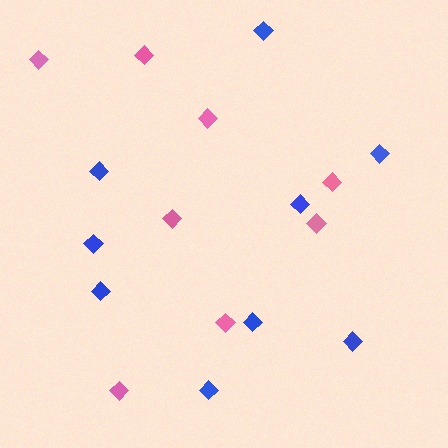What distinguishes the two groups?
There are 2 groups: one group of pink diamonds (8) and one group of blue diamonds (9).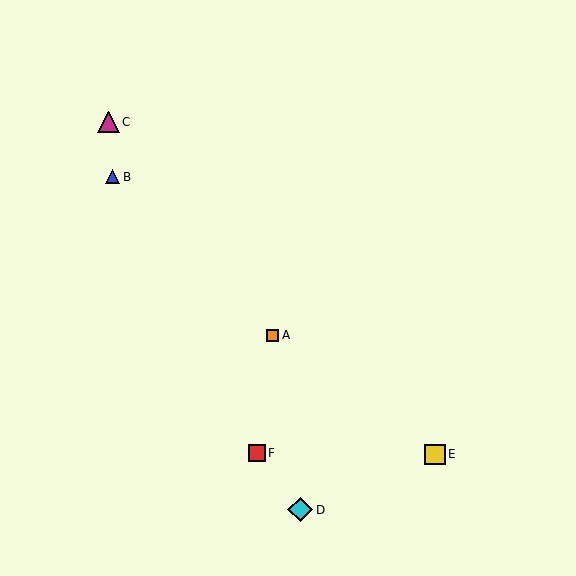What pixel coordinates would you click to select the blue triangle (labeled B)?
Click at (113, 177) to select the blue triangle B.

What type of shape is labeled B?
Shape B is a blue triangle.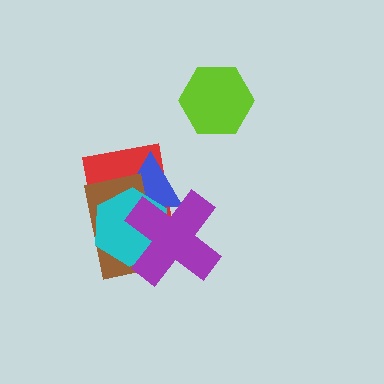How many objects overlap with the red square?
4 objects overlap with the red square.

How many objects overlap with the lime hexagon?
0 objects overlap with the lime hexagon.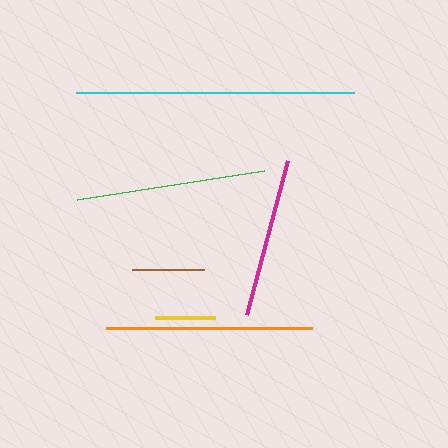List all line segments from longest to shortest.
From longest to shortest: cyan, orange, green, magenta, brown, yellow.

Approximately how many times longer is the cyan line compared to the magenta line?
The cyan line is approximately 1.7 times the length of the magenta line.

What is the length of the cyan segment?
The cyan segment is approximately 277 pixels long.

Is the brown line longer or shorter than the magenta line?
The magenta line is longer than the brown line.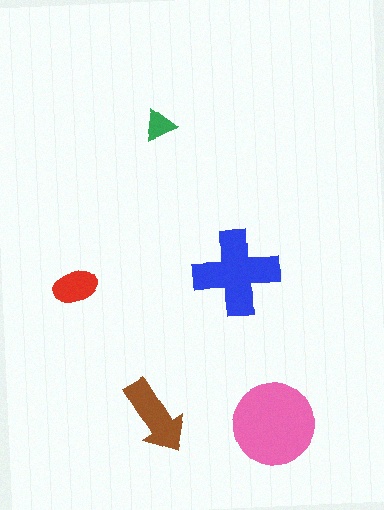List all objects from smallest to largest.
The green triangle, the red ellipse, the brown arrow, the blue cross, the pink circle.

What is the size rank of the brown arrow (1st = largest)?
3rd.